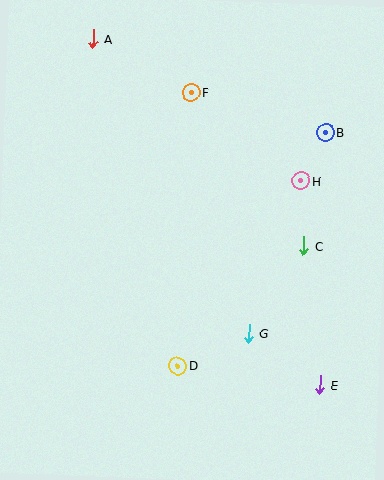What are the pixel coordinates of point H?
Point H is at (301, 181).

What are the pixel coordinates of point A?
Point A is at (93, 39).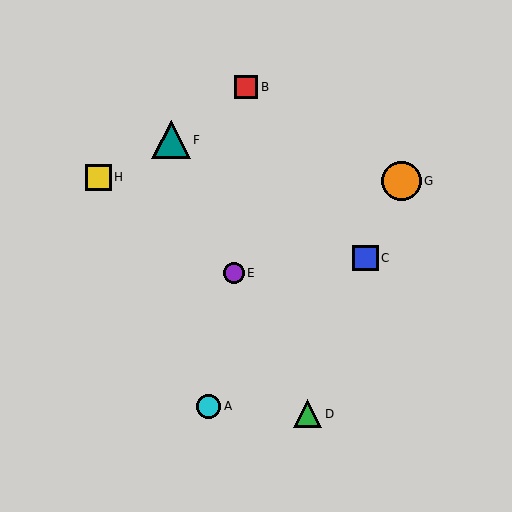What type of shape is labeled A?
Shape A is a cyan circle.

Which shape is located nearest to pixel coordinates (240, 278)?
The purple circle (labeled E) at (234, 273) is nearest to that location.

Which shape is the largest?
The orange circle (labeled G) is the largest.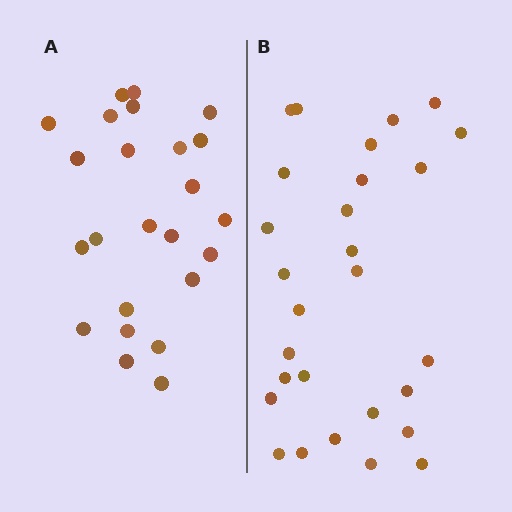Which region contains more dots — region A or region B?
Region B (the right region) has more dots.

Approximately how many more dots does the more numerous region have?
Region B has about 4 more dots than region A.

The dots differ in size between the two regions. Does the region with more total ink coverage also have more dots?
No. Region A has more total ink coverage because its dots are larger, but region B actually contains more individual dots. Total area can be misleading — the number of items is what matters here.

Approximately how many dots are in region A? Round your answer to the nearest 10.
About 20 dots. (The exact count is 24, which rounds to 20.)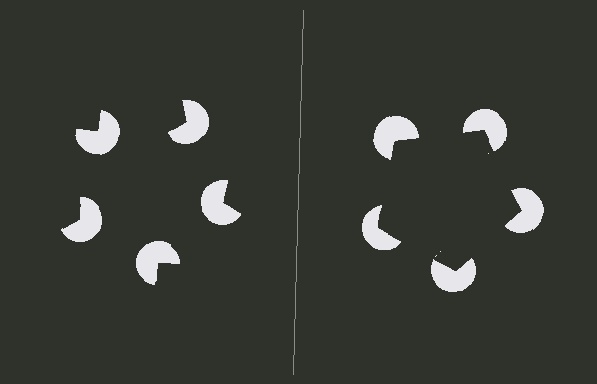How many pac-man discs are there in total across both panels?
10 — 5 on each side.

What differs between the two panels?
The pac-man discs are positioned identically on both sides; only the wedge orientations differ. On the right they align to a pentagon; on the left they are misaligned.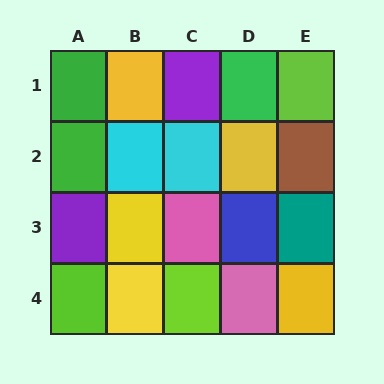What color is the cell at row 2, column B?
Cyan.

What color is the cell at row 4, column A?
Lime.